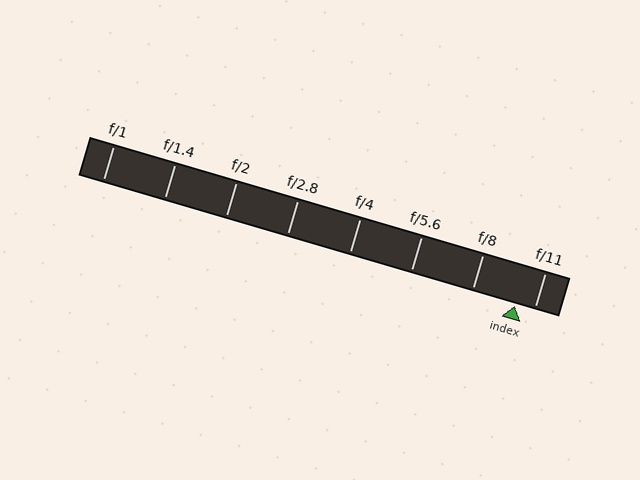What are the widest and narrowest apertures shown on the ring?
The widest aperture shown is f/1 and the narrowest is f/11.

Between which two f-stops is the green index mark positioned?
The index mark is between f/8 and f/11.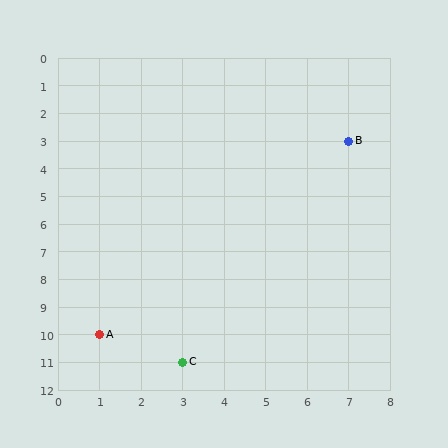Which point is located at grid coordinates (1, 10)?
Point A is at (1, 10).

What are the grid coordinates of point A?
Point A is at grid coordinates (1, 10).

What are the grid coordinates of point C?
Point C is at grid coordinates (3, 11).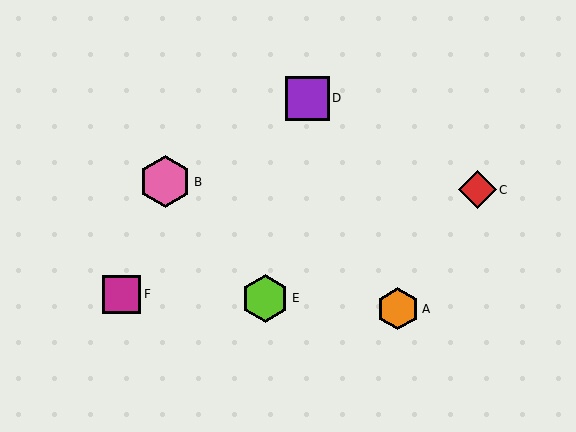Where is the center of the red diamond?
The center of the red diamond is at (477, 190).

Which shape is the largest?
The pink hexagon (labeled B) is the largest.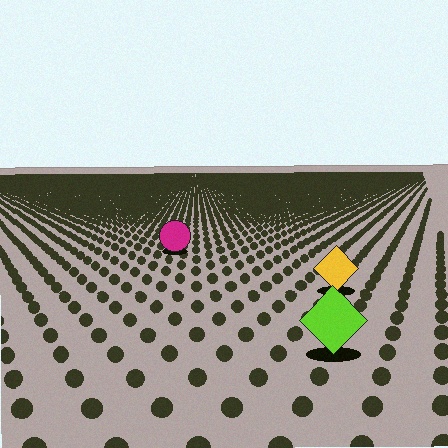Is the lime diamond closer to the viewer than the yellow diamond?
Yes. The lime diamond is closer — you can tell from the texture gradient: the ground texture is coarser near it.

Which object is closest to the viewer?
The lime diamond is closest. The texture marks near it are larger and more spread out.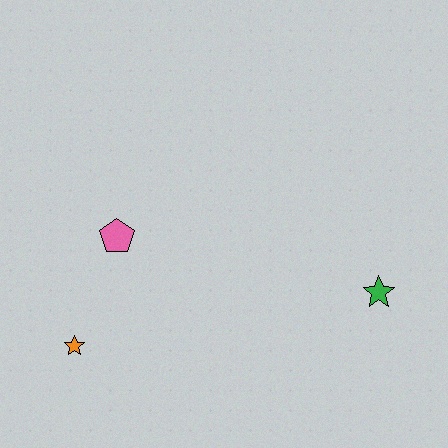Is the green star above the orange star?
Yes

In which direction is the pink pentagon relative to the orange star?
The pink pentagon is above the orange star.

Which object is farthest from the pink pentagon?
The green star is farthest from the pink pentagon.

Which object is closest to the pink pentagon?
The orange star is closest to the pink pentagon.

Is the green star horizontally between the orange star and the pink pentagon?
No